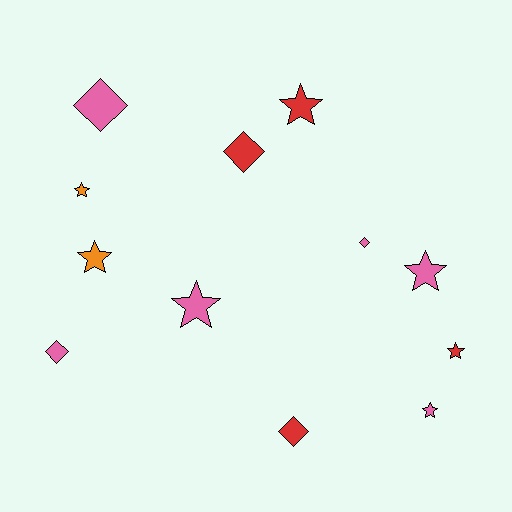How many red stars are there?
There are 2 red stars.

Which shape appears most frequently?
Star, with 7 objects.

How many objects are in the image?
There are 12 objects.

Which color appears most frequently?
Pink, with 6 objects.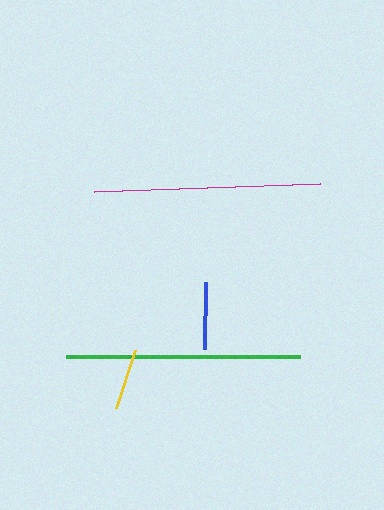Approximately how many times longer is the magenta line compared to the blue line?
The magenta line is approximately 3.4 times the length of the blue line.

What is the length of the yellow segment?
The yellow segment is approximately 62 pixels long.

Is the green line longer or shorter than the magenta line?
The green line is longer than the magenta line.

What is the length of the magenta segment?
The magenta segment is approximately 226 pixels long.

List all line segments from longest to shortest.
From longest to shortest: green, magenta, blue, yellow.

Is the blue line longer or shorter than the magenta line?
The magenta line is longer than the blue line.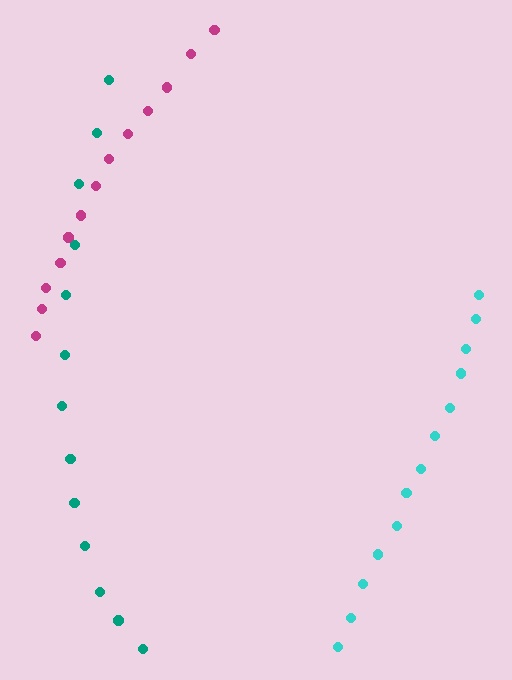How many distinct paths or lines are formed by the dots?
There are 3 distinct paths.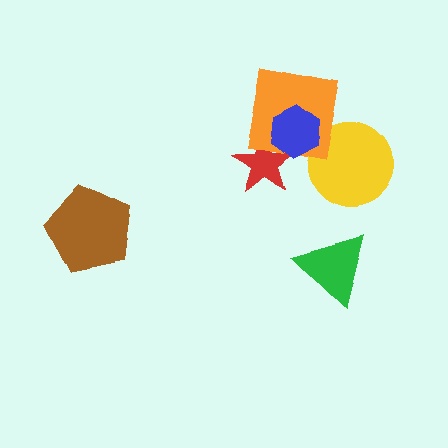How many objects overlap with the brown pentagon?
0 objects overlap with the brown pentagon.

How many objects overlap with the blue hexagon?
2 objects overlap with the blue hexagon.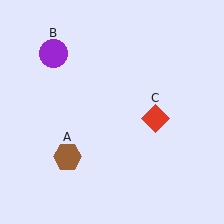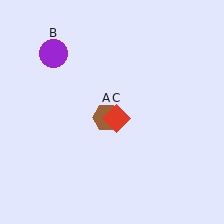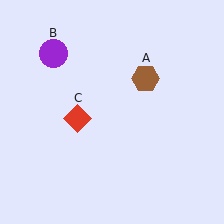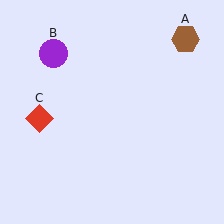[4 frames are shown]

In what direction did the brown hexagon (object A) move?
The brown hexagon (object A) moved up and to the right.